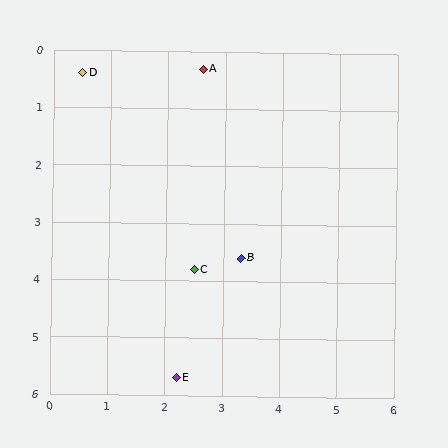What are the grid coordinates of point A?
Point A is at approximately (2.6, 0.3).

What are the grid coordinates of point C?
Point C is at approximately (2.5, 3.8).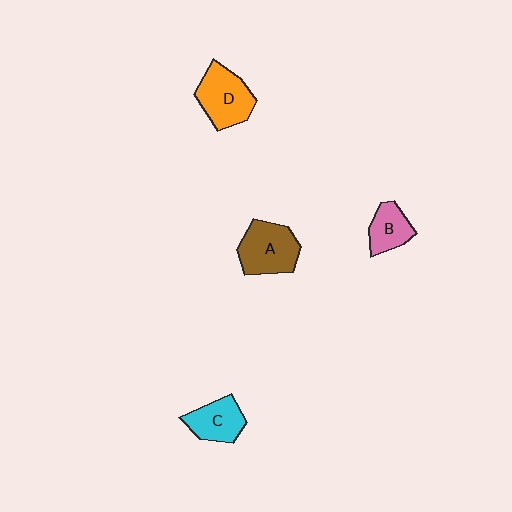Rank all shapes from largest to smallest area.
From largest to smallest: A (brown), D (orange), C (cyan), B (pink).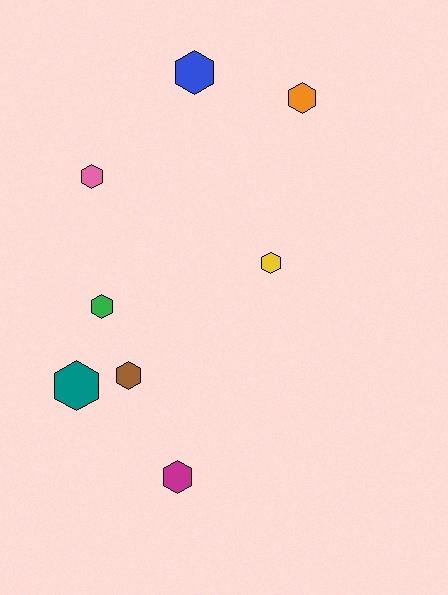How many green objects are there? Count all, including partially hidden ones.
There is 1 green object.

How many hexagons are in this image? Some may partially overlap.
There are 8 hexagons.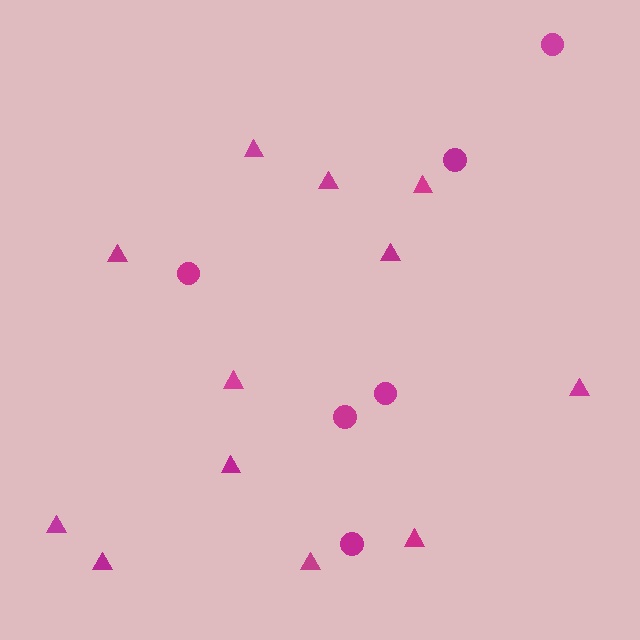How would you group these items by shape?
There are 2 groups: one group of triangles (12) and one group of circles (6).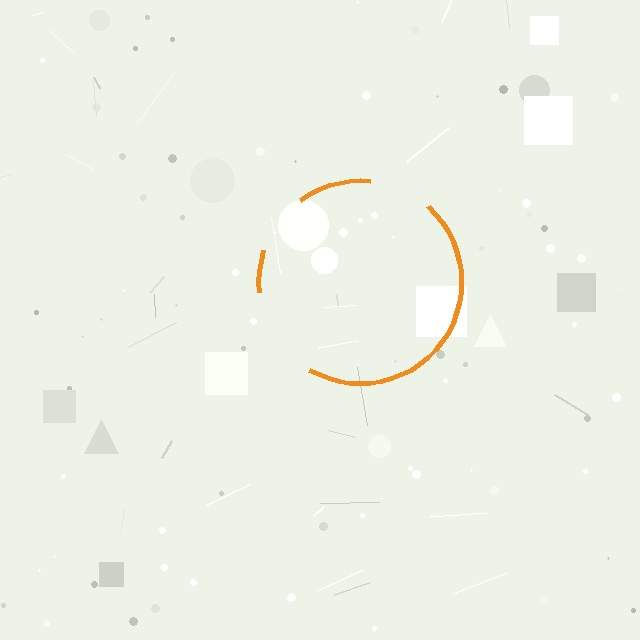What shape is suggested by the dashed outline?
The dashed outline suggests a circle.